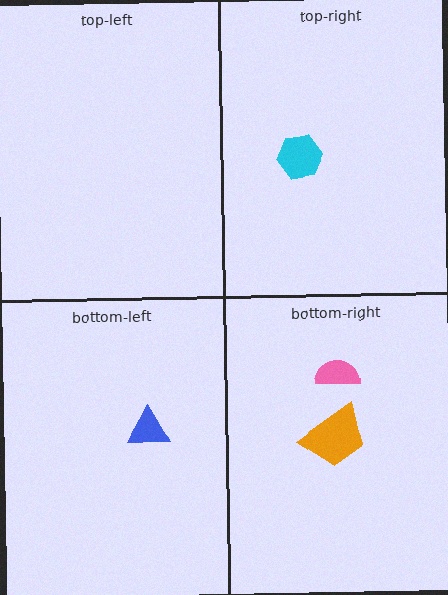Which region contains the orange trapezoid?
The bottom-right region.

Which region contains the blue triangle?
The bottom-left region.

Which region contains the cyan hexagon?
The top-right region.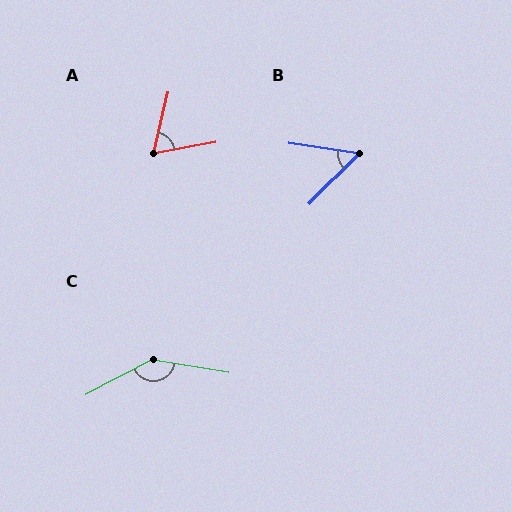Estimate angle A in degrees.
Approximately 66 degrees.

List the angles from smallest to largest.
B (54°), A (66°), C (143°).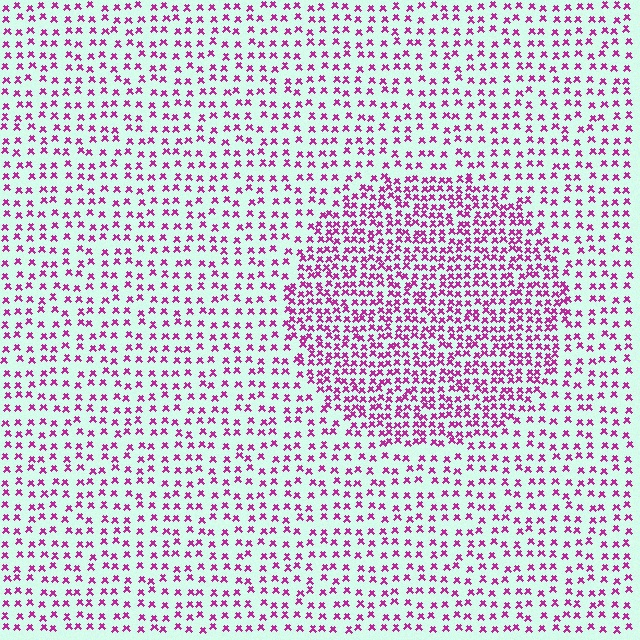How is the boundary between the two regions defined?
The boundary is defined by a change in element density (approximately 1.9x ratio). All elements are the same color, size, and shape.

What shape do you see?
I see a circle.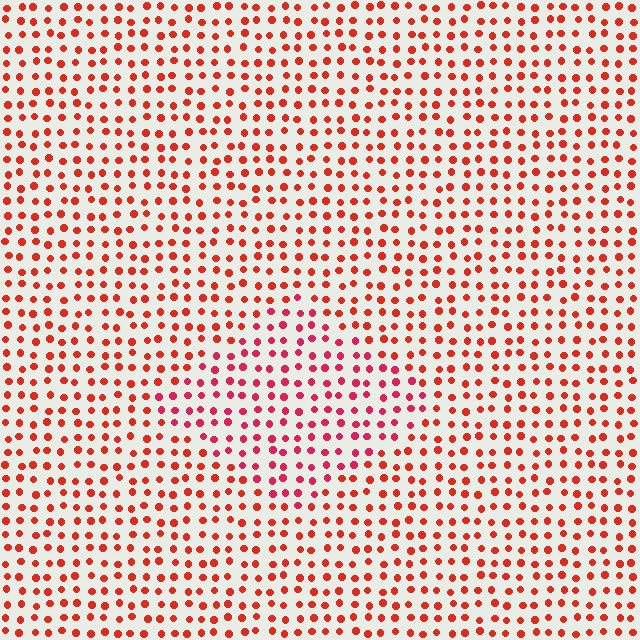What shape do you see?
I see a diamond.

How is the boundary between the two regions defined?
The boundary is defined purely by a slight shift in hue (about 23 degrees). Spacing, size, and orientation are identical on both sides.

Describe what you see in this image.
The image is filled with small red elements in a uniform arrangement. A diamond-shaped region is visible where the elements are tinted to a slightly different hue, forming a subtle color boundary.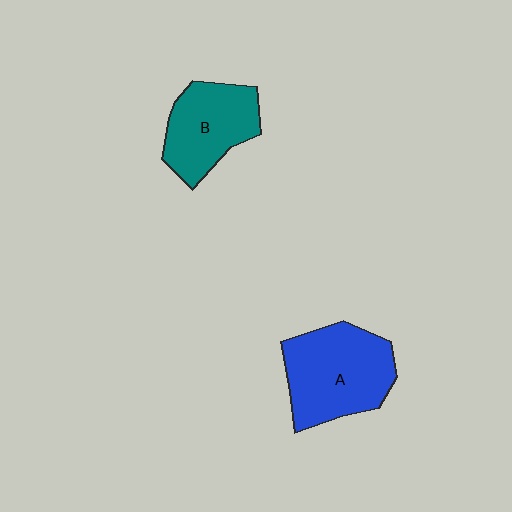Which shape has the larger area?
Shape A (blue).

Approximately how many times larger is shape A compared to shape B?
Approximately 1.3 times.